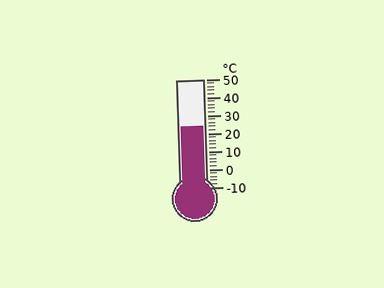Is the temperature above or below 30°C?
The temperature is below 30°C.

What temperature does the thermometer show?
The thermometer shows approximately 24°C.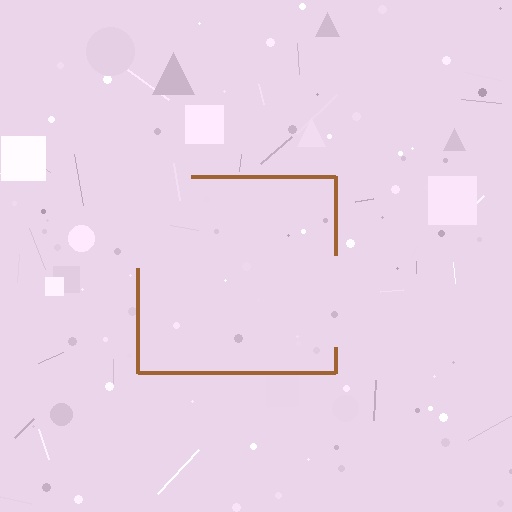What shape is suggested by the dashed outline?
The dashed outline suggests a square.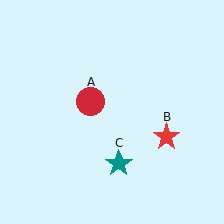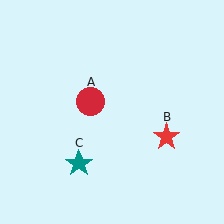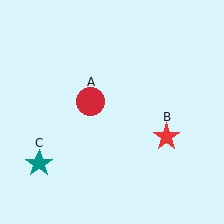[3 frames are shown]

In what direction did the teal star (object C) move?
The teal star (object C) moved left.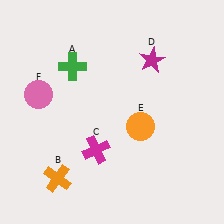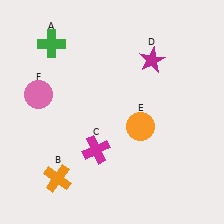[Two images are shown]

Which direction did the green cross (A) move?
The green cross (A) moved up.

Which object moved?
The green cross (A) moved up.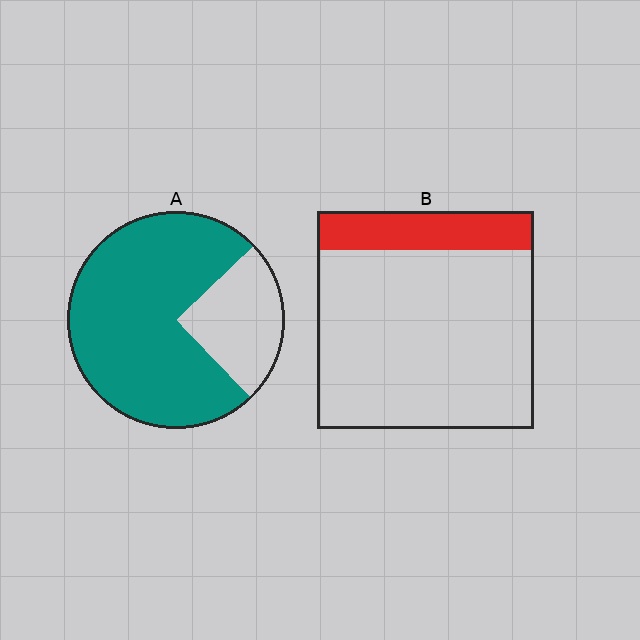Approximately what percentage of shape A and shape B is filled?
A is approximately 75% and B is approximately 20%.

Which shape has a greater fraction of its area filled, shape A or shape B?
Shape A.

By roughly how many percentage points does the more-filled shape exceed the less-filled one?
By roughly 55 percentage points (A over B).